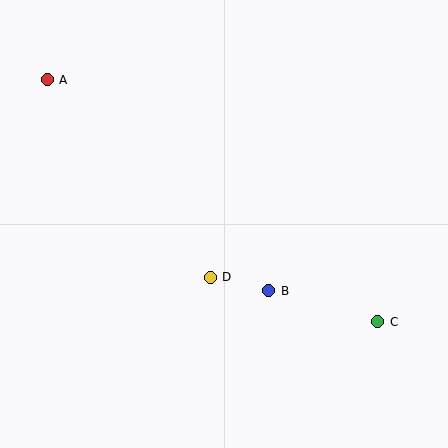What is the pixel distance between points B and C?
The distance between B and C is 113 pixels.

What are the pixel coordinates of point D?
Point D is at (210, 277).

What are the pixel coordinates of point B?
Point B is at (269, 291).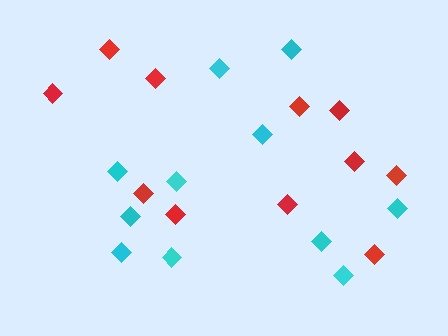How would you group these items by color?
There are 2 groups: one group of red diamonds (11) and one group of cyan diamonds (11).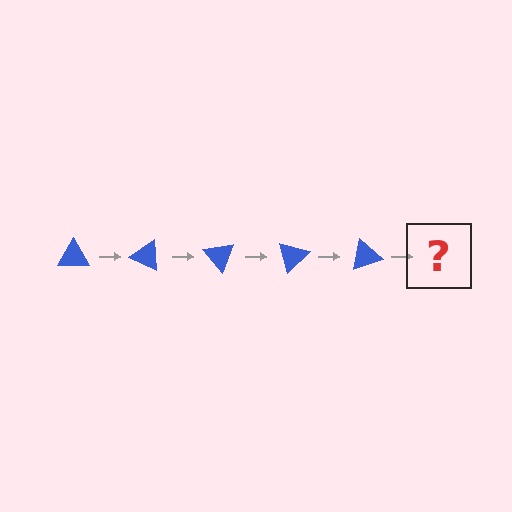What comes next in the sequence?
The next element should be a blue triangle rotated 125 degrees.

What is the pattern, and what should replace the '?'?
The pattern is that the triangle rotates 25 degrees each step. The '?' should be a blue triangle rotated 125 degrees.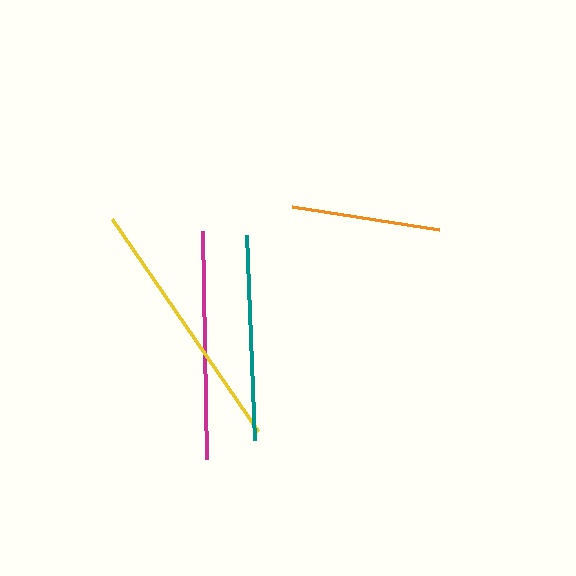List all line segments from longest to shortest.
From longest to shortest: yellow, magenta, teal, orange.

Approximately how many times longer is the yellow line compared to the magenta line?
The yellow line is approximately 1.1 times the length of the magenta line.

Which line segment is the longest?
The yellow line is the longest at approximately 258 pixels.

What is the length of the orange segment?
The orange segment is approximately 149 pixels long.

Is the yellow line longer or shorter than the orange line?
The yellow line is longer than the orange line.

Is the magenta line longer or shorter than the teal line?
The magenta line is longer than the teal line.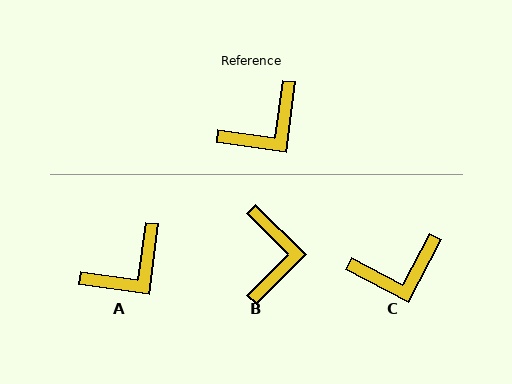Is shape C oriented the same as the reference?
No, it is off by about 20 degrees.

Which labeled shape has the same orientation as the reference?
A.